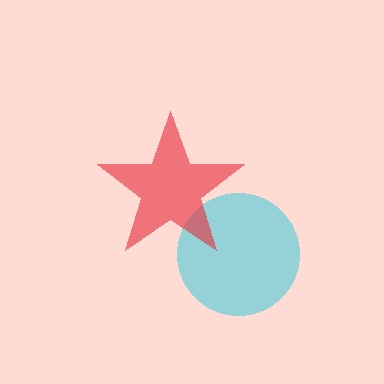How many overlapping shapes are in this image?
There are 2 overlapping shapes in the image.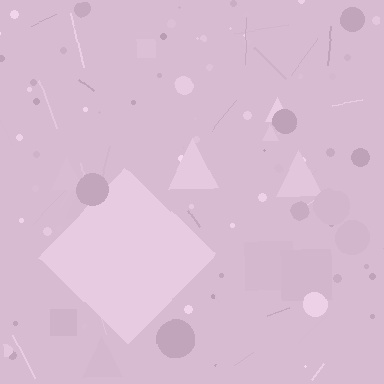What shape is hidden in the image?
A diamond is hidden in the image.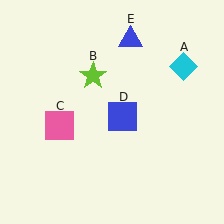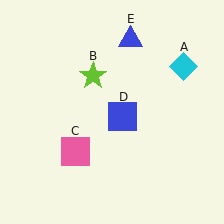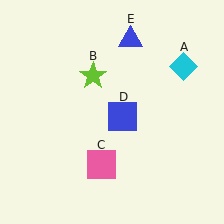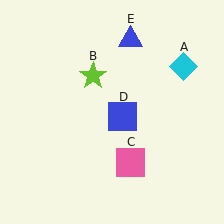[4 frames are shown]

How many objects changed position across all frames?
1 object changed position: pink square (object C).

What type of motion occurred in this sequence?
The pink square (object C) rotated counterclockwise around the center of the scene.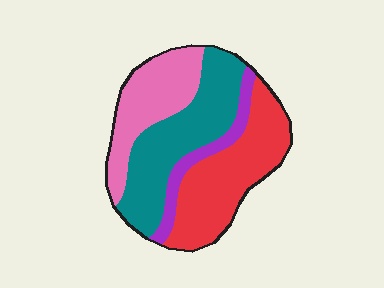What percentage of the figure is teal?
Teal covers roughly 35% of the figure.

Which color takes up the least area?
Purple, at roughly 10%.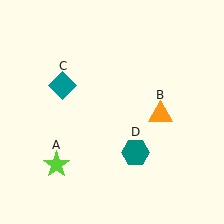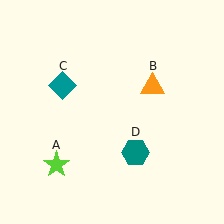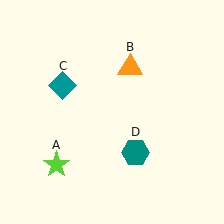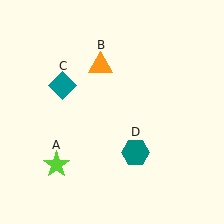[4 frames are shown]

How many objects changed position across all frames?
1 object changed position: orange triangle (object B).